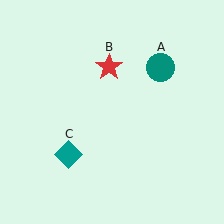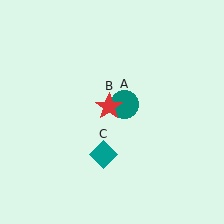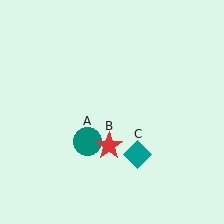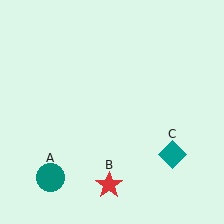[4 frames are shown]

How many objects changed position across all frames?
3 objects changed position: teal circle (object A), red star (object B), teal diamond (object C).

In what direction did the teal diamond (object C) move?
The teal diamond (object C) moved right.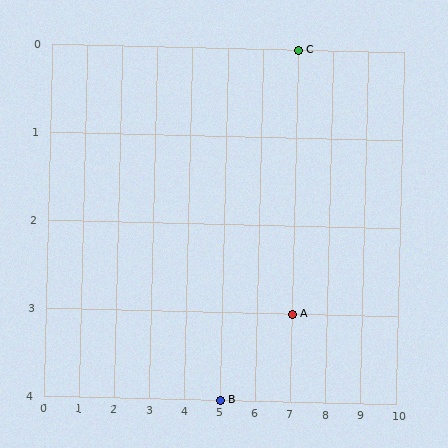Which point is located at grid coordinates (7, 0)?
Point C is at (7, 0).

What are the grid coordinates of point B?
Point B is at grid coordinates (5, 4).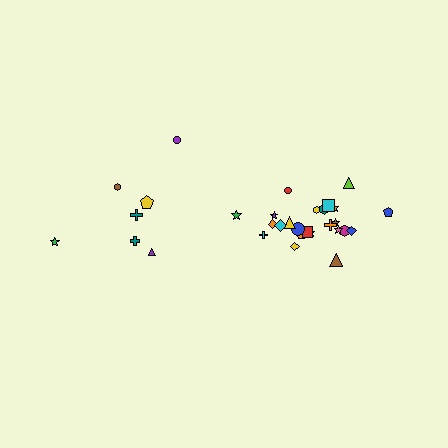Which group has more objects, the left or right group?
The right group.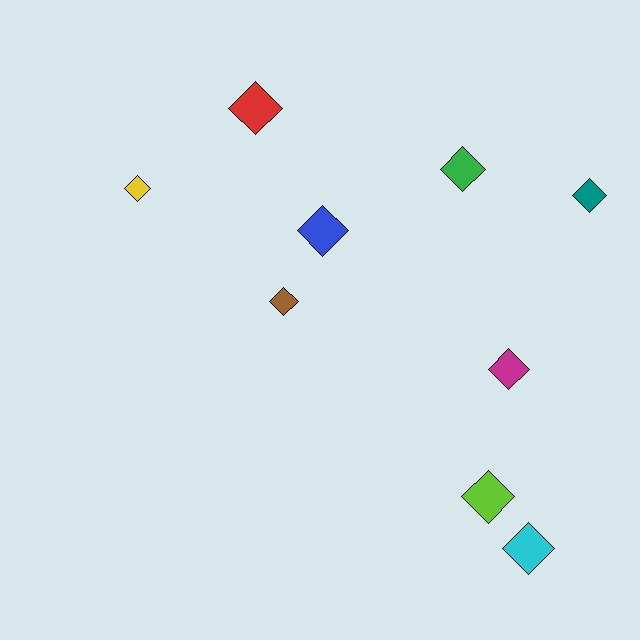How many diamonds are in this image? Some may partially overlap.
There are 9 diamonds.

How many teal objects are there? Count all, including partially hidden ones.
There is 1 teal object.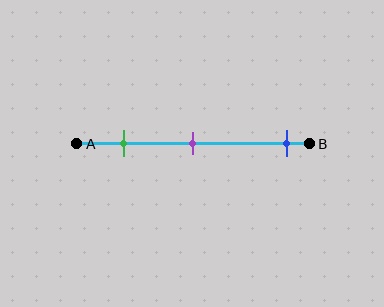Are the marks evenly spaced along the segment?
No, the marks are not evenly spaced.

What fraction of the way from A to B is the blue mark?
The blue mark is approximately 90% (0.9) of the way from A to B.